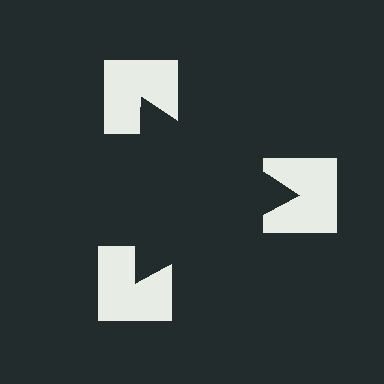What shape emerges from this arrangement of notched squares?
An illusory triangle — its edges are inferred from the aligned wedge cuts in the notched squares, not physically drawn.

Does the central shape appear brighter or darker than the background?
It typically appears slightly darker than the background, even though no actual brightness change is drawn.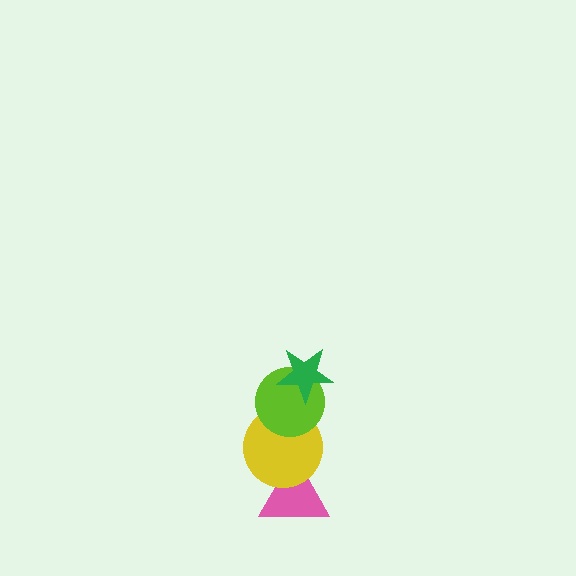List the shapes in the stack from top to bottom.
From top to bottom: the green star, the lime circle, the yellow circle, the pink triangle.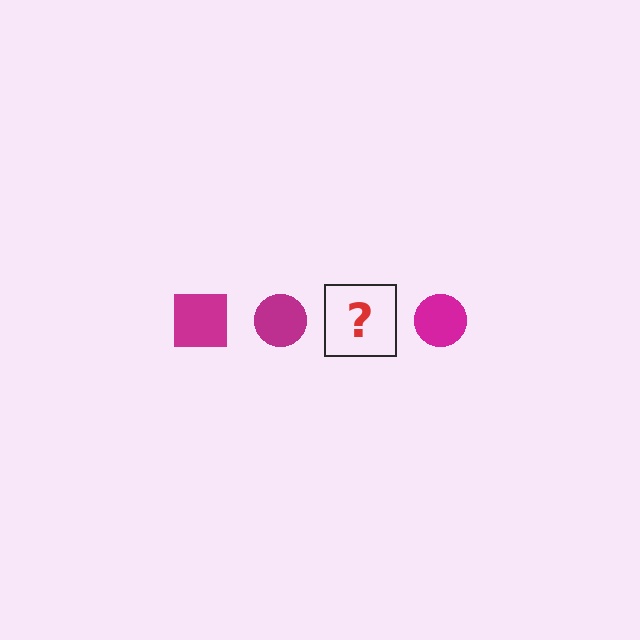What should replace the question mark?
The question mark should be replaced with a magenta square.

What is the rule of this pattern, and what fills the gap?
The rule is that the pattern cycles through square, circle shapes in magenta. The gap should be filled with a magenta square.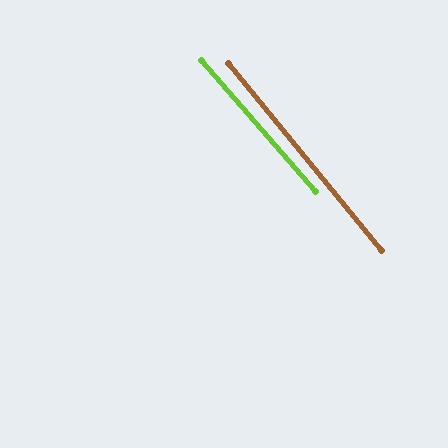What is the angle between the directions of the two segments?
Approximately 2 degrees.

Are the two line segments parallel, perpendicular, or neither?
Parallel — their directions differ by only 1.5°.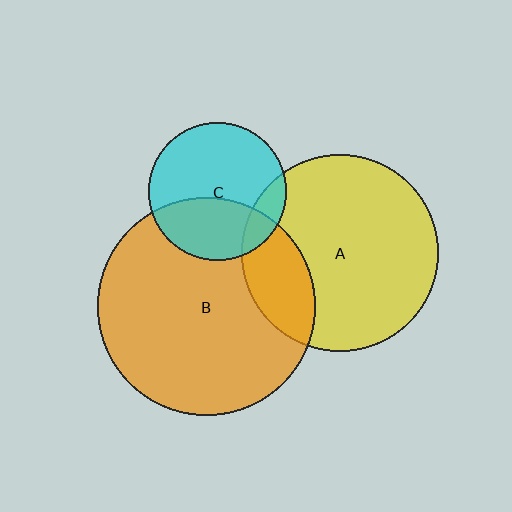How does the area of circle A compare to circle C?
Approximately 2.1 times.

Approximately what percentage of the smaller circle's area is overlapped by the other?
Approximately 15%.